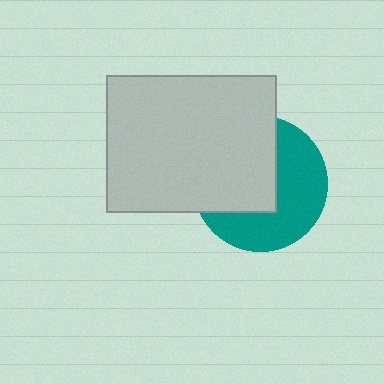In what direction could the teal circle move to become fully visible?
The teal circle could move toward the lower-right. That would shift it out from behind the light gray rectangle entirely.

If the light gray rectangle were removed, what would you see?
You would see the complete teal circle.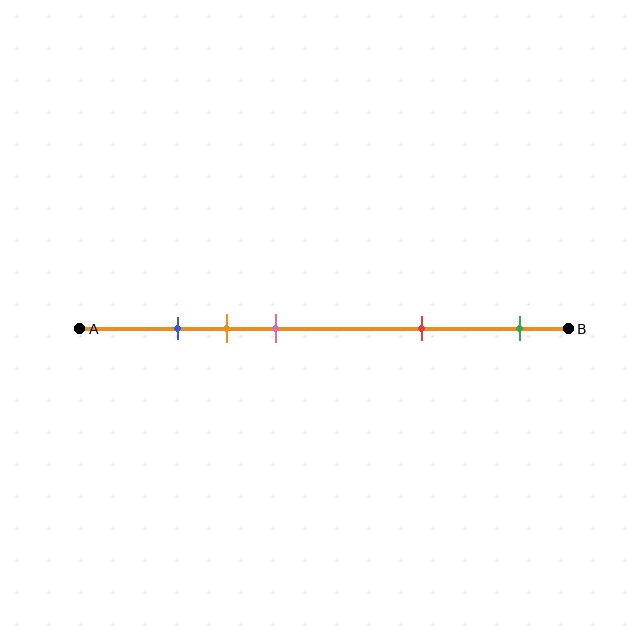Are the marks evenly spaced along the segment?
No, the marks are not evenly spaced.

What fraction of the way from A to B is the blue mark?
The blue mark is approximately 20% (0.2) of the way from A to B.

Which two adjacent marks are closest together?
The blue and orange marks are the closest adjacent pair.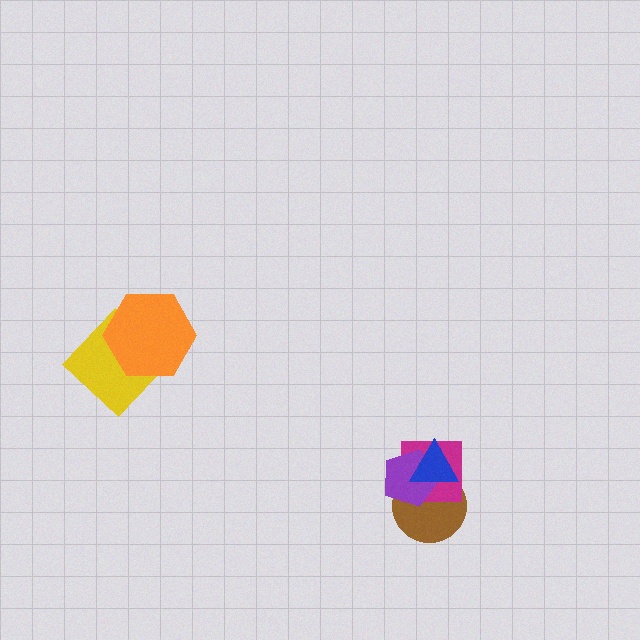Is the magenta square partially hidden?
Yes, it is partially covered by another shape.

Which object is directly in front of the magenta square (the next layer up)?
The purple pentagon is directly in front of the magenta square.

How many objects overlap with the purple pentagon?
3 objects overlap with the purple pentagon.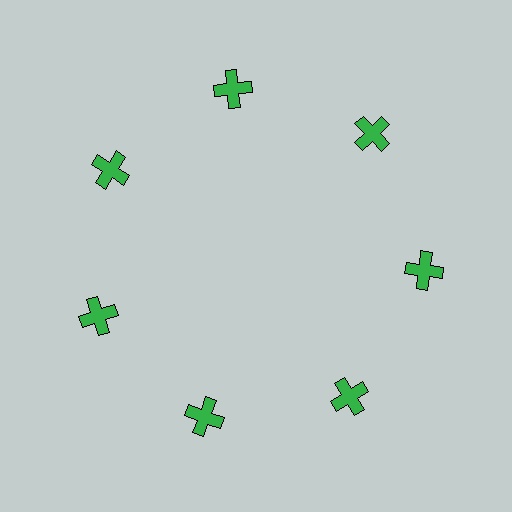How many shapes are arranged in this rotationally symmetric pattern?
There are 7 shapes, arranged in 7 groups of 1.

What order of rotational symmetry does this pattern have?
This pattern has 7-fold rotational symmetry.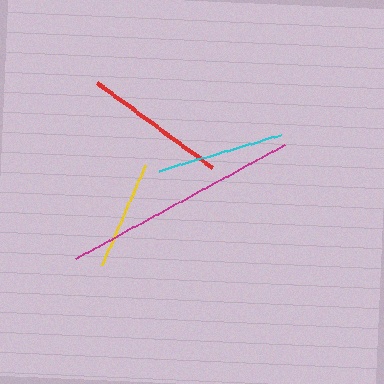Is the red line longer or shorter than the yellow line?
The red line is longer than the yellow line.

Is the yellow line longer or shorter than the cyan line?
The cyan line is longer than the yellow line.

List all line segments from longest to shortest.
From longest to shortest: magenta, red, cyan, yellow.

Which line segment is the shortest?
The yellow line is the shortest at approximately 109 pixels.